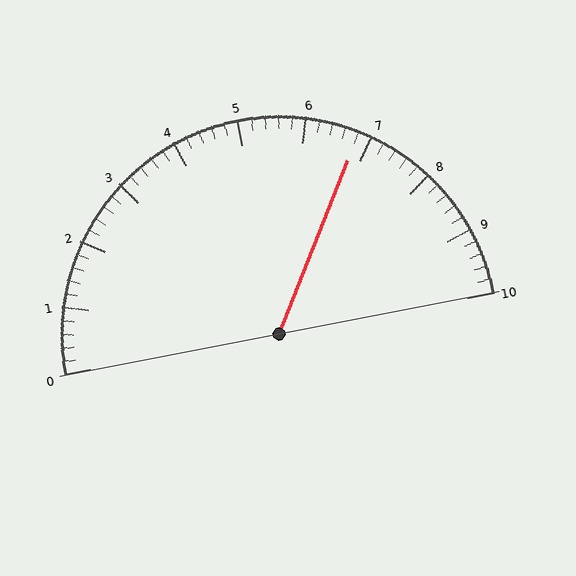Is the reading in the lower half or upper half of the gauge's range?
The reading is in the upper half of the range (0 to 10).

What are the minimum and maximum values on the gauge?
The gauge ranges from 0 to 10.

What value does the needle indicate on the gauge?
The needle indicates approximately 6.8.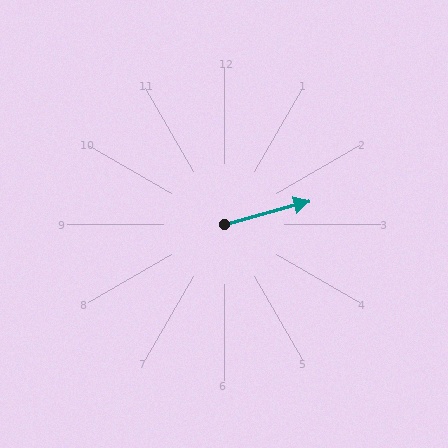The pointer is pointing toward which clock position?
Roughly 2 o'clock.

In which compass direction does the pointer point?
East.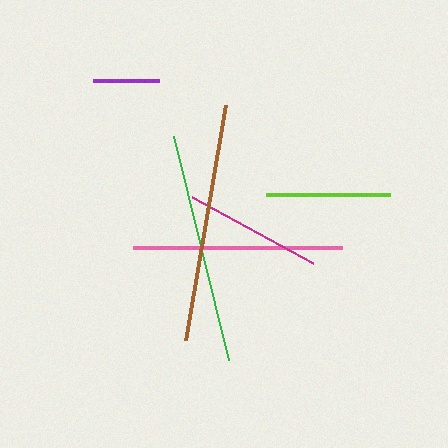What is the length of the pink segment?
The pink segment is approximately 209 pixels long.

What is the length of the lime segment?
The lime segment is approximately 124 pixels long.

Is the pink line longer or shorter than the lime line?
The pink line is longer than the lime line.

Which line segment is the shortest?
The purple line is the shortest at approximately 66 pixels.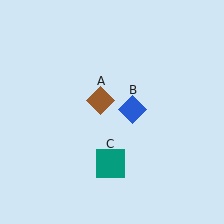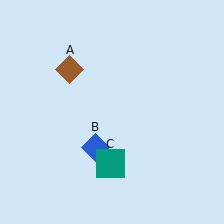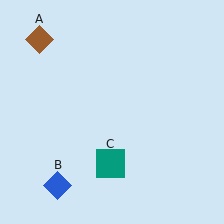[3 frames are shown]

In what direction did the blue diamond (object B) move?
The blue diamond (object B) moved down and to the left.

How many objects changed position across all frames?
2 objects changed position: brown diamond (object A), blue diamond (object B).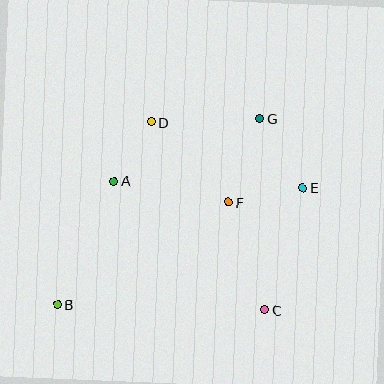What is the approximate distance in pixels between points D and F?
The distance between D and F is approximately 111 pixels.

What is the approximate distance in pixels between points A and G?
The distance between A and G is approximately 159 pixels.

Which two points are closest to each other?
Points A and D are closest to each other.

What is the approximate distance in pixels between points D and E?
The distance between D and E is approximately 166 pixels.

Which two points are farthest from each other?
Points B and G are farthest from each other.